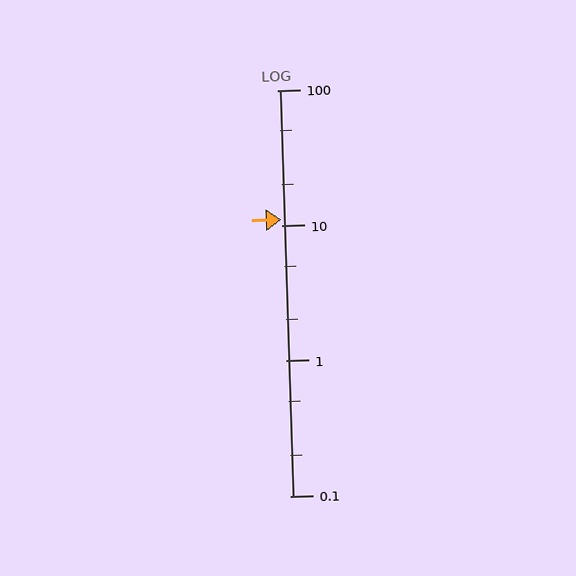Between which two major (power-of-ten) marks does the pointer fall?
The pointer is between 10 and 100.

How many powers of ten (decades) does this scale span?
The scale spans 3 decades, from 0.1 to 100.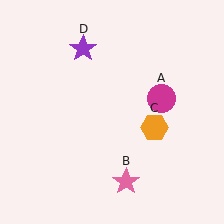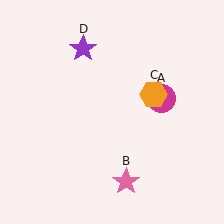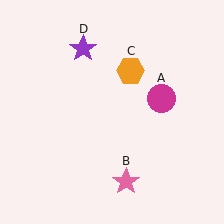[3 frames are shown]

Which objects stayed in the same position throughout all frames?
Magenta circle (object A) and pink star (object B) and purple star (object D) remained stationary.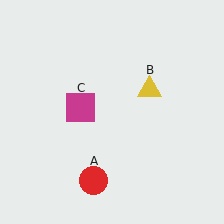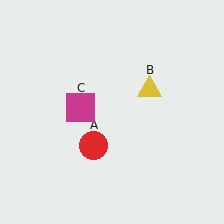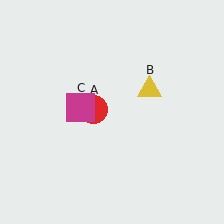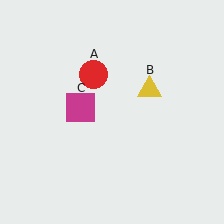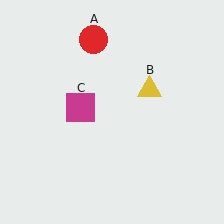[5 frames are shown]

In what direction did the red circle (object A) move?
The red circle (object A) moved up.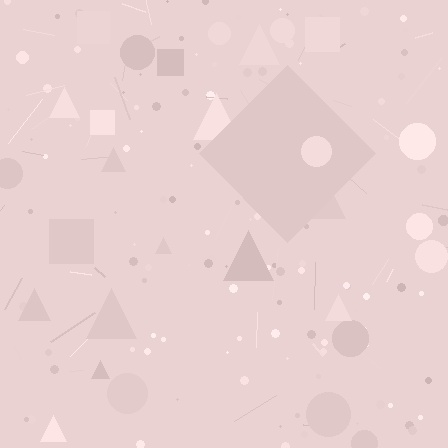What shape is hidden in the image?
A diamond is hidden in the image.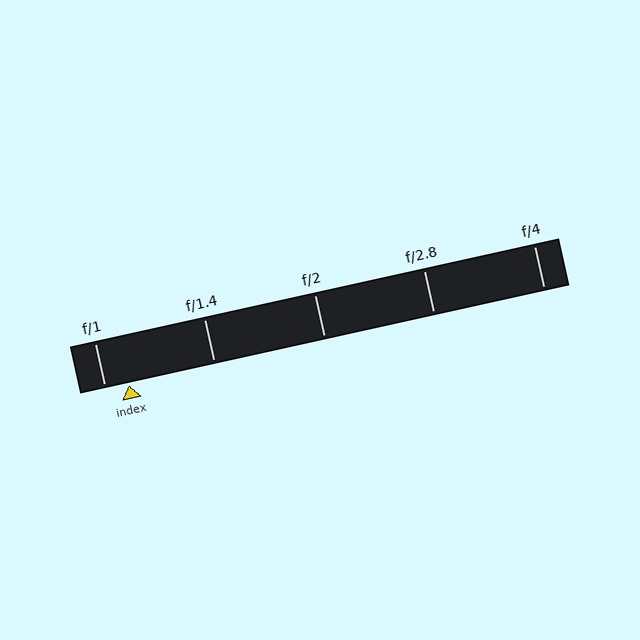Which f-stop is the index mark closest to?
The index mark is closest to f/1.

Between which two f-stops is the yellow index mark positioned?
The index mark is between f/1 and f/1.4.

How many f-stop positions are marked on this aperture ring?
There are 5 f-stop positions marked.